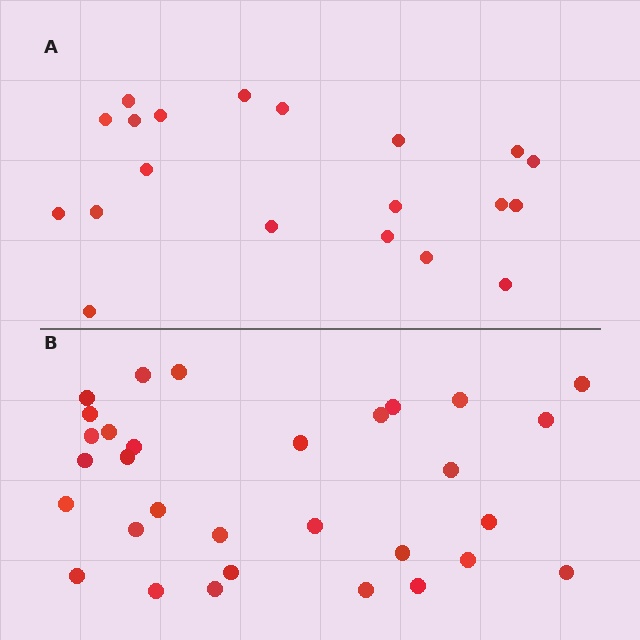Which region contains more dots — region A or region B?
Region B (the bottom region) has more dots.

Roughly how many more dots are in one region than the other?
Region B has roughly 12 or so more dots than region A.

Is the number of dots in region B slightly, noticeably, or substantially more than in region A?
Region B has substantially more. The ratio is roughly 1.6 to 1.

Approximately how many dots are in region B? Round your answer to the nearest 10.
About 30 dots. (The exact count is 31, which rounds to 30.)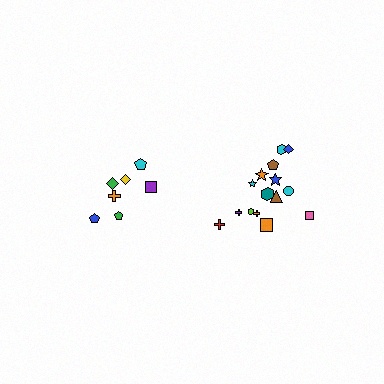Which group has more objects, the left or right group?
The right group.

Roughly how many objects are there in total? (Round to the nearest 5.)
Roughly 20 objects in total.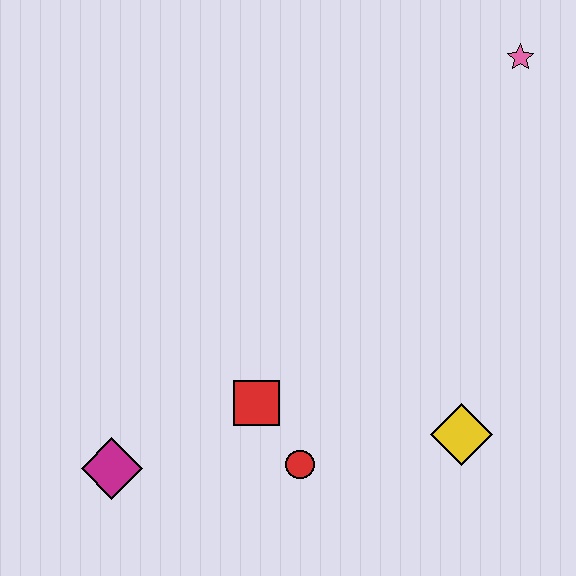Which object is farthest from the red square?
The pink star is farthest from the red square.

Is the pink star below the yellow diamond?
No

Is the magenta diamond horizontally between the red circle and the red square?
No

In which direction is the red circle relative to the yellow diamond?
The red circle is to the left of the yellow diamond.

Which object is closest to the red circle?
The red square is closest to the red circle.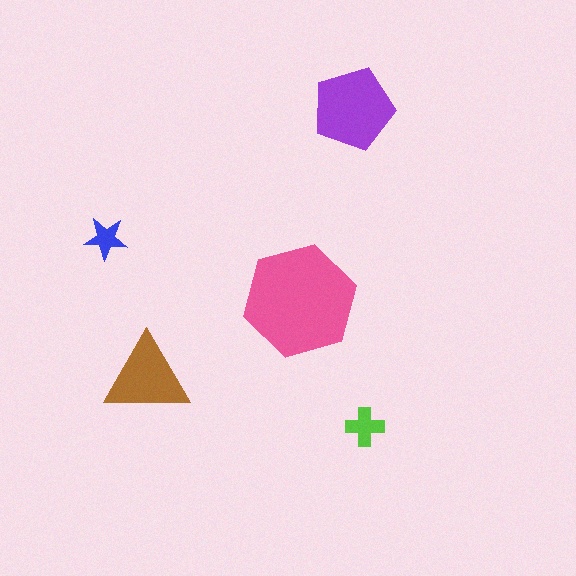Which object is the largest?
The pink hexagon.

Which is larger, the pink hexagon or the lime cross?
The pink hexagon.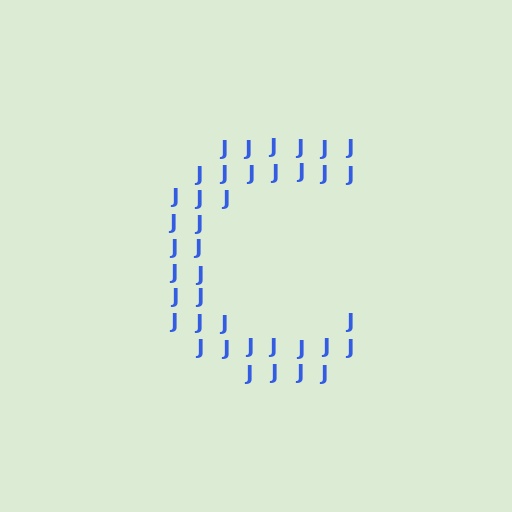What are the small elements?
The small elements are letter J's.